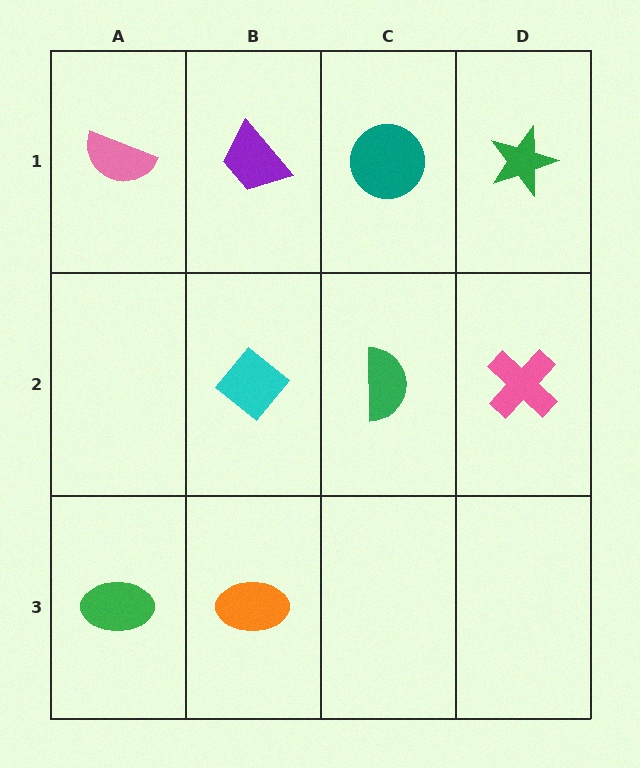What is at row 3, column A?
A green ellipse.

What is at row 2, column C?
A green semicircle.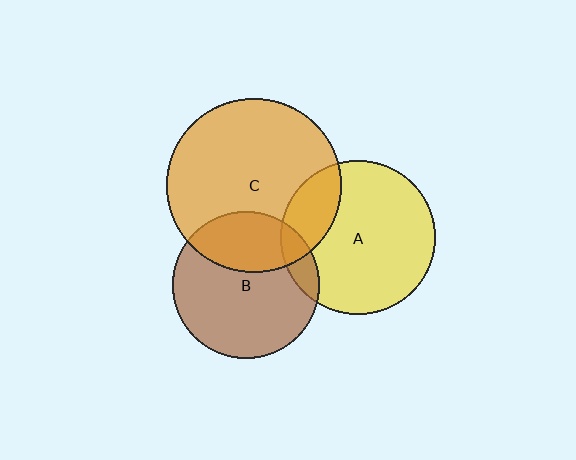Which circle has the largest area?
Circle C (orange).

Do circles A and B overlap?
Yes.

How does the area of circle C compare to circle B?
Approximately 1.4 times.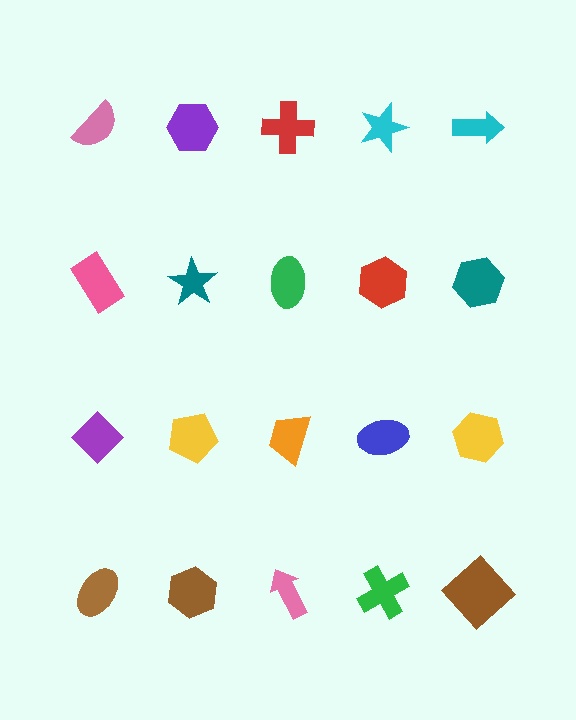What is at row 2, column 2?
A teal star.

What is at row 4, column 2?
A brown hexagon.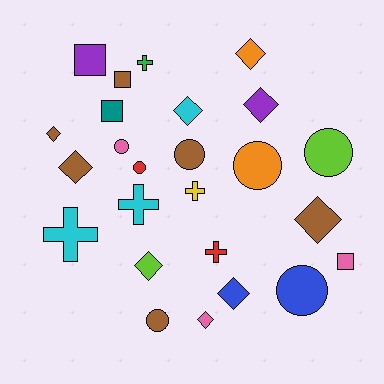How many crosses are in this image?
There are 5 crosses.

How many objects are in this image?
There are 25 objects.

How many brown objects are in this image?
There are 6 brown objects.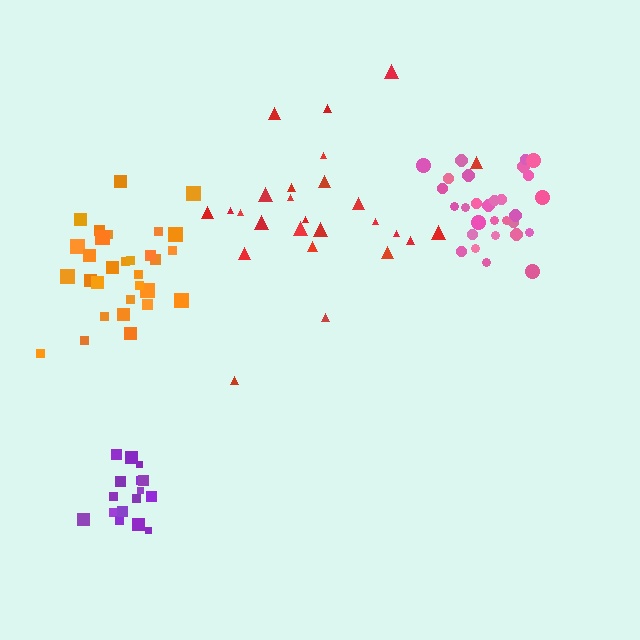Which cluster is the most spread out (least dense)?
Red.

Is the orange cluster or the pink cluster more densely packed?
Pink.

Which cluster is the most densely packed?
Purple.